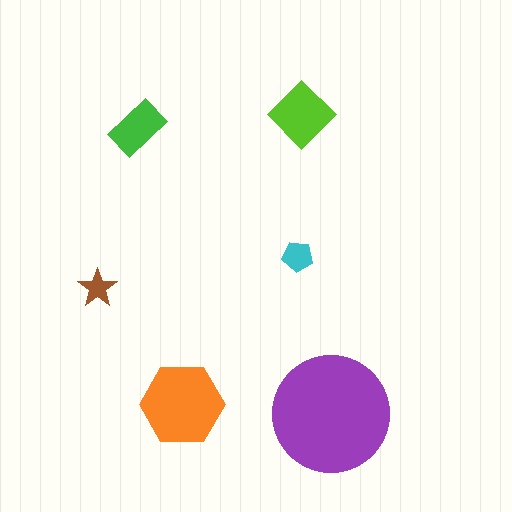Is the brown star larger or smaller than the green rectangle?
Smaller.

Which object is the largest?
The purple circle.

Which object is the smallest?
The brown star.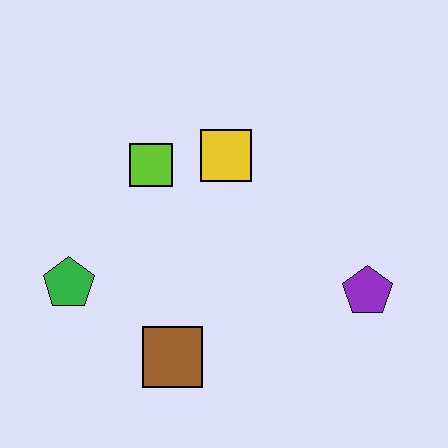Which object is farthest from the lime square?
The purple pentagon is farthest from the lime square.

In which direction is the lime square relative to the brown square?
The lime square is above the brown square.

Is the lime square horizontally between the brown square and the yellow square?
No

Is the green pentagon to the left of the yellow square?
Yes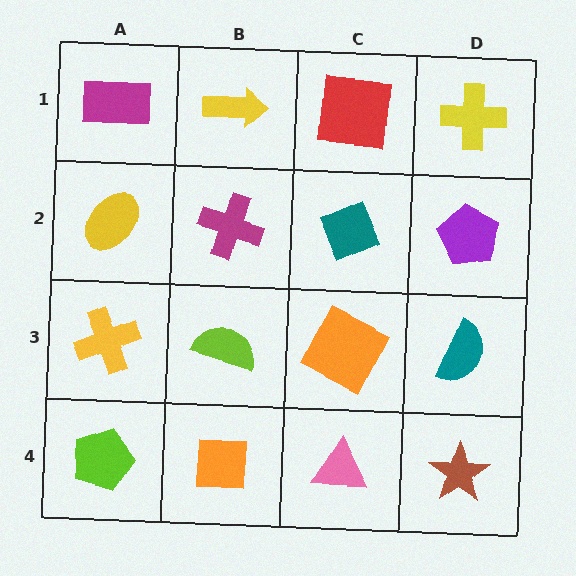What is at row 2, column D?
A purple pentagon.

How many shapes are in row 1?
4 shapes.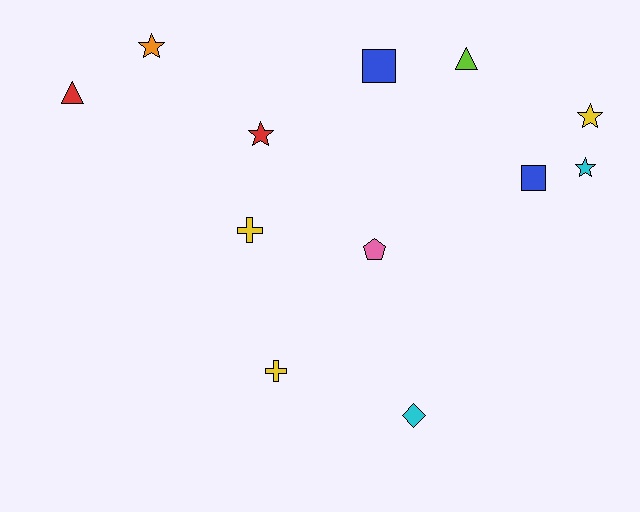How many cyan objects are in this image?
There are 2 cyan objects.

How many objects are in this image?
There are 12 objects.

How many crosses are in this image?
There are 2 crosses.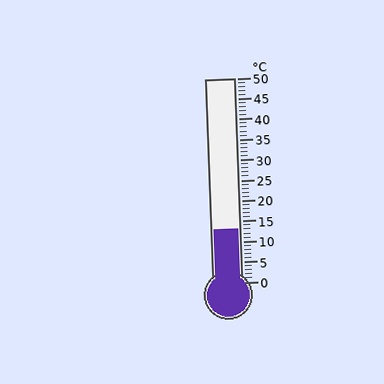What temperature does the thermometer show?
The thermometer shows approximately 13°C.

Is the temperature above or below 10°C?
The temperature is above 10°C.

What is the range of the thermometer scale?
The thermometer scale ranges from 0°C to 50°C.